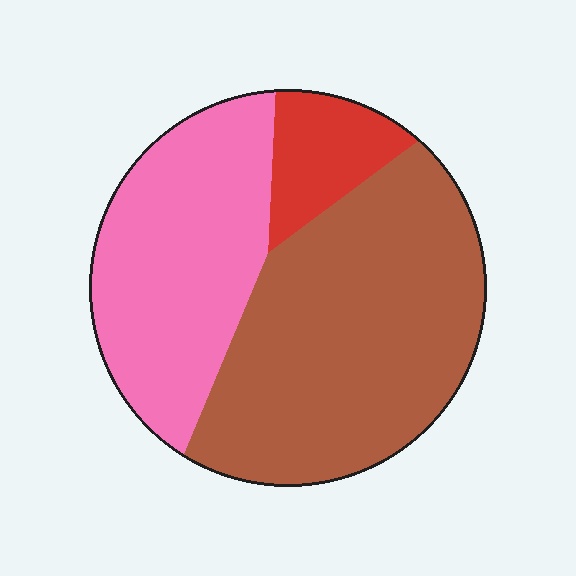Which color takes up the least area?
Red, at roughly 10%.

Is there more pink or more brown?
Brown.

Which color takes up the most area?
Brown, at roughly 55%.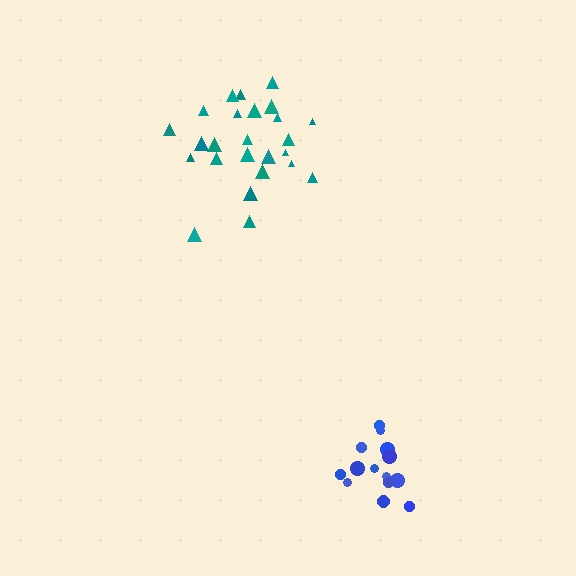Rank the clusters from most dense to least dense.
blue, teal.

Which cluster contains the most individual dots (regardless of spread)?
Teal (25).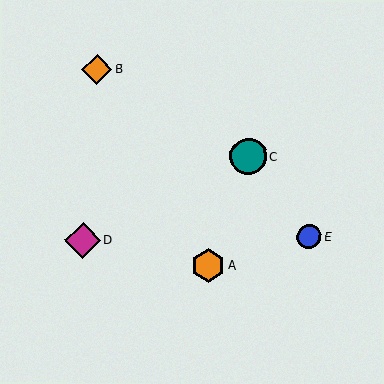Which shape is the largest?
The teal circle (labeled C) is the largest.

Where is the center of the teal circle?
The center of the teal circle is at (248, 156).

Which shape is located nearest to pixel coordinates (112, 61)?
The orange diamond (labeled B) at (97, 69) is nearest to that location.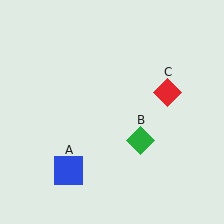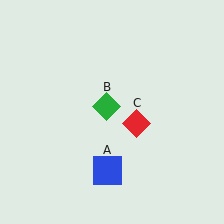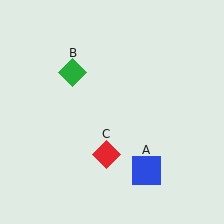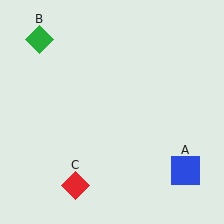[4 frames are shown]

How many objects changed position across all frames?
3 objects changed position: blue square (object A), green diamond (object B), red diamond (object C).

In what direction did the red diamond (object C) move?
The red diamond (object C) moved down and to the left.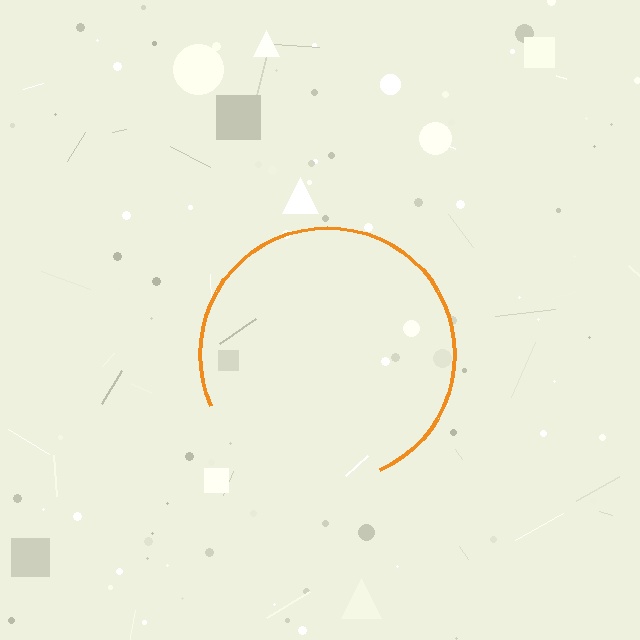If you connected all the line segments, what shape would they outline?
They would outline a circle.